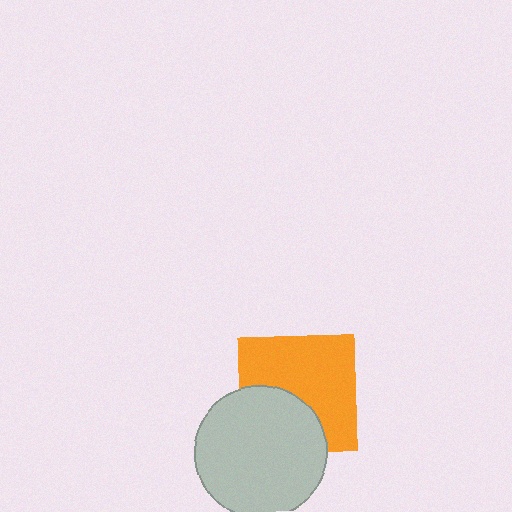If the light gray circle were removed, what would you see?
You would see the complete orange square.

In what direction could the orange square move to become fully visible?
The orange square could move up. That would shift it out from behind the light gray circle entirely.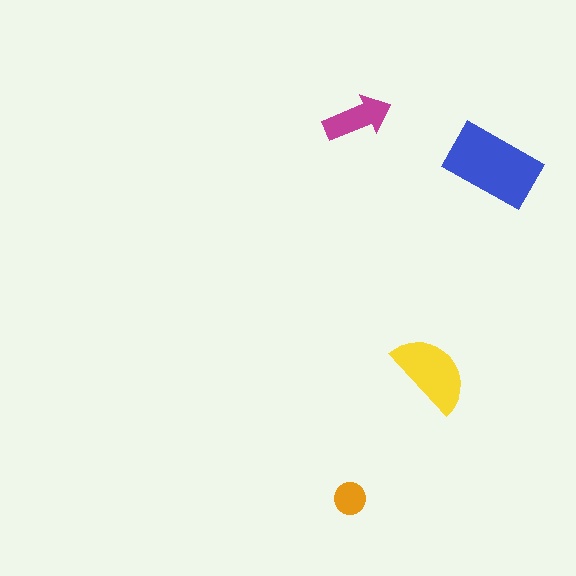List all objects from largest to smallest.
The blue rectangle, the yellow semicircle, the magenta arrow, the orange circle.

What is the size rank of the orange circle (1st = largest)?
4th.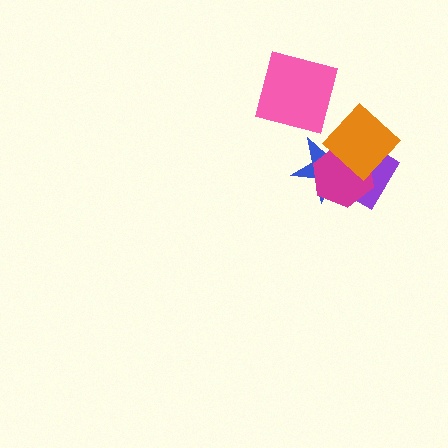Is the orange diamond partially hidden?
No, no other shape covers it.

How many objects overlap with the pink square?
0 objects overlap with the pink square.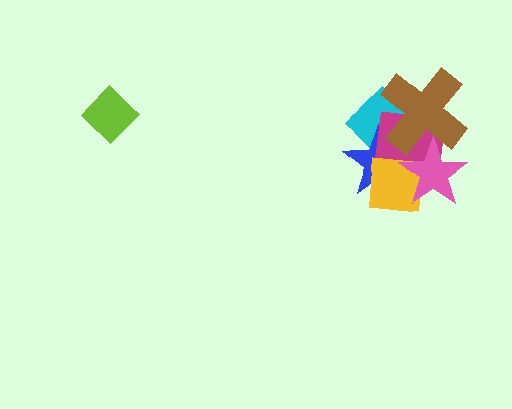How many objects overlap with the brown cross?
4 objects overlap with the brown cross.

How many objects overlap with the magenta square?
5 objects overlap with the magenta square.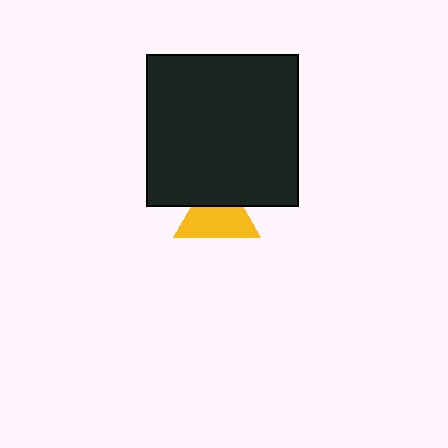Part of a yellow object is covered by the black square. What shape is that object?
It is a triangle.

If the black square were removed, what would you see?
You would see the complete yellow triangle.